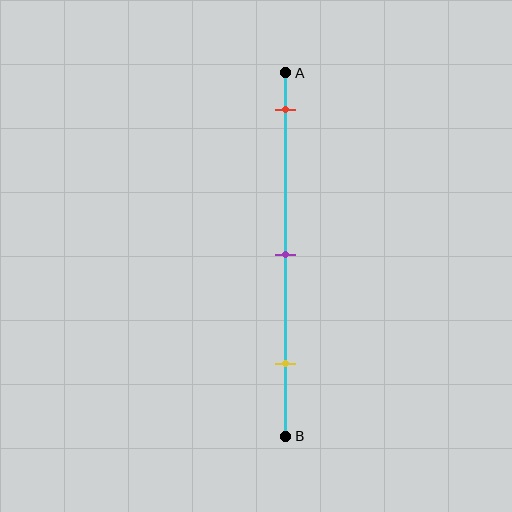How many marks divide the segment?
There are 3 marks dividing the segment.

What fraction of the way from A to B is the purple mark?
The purple mark is approximately 50% (0.5) of the way from A to B.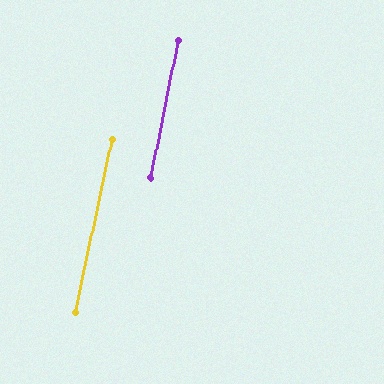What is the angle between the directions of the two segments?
Approximately 1 degree.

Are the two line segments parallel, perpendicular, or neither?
Parallel — their directions differ by only 1.0°.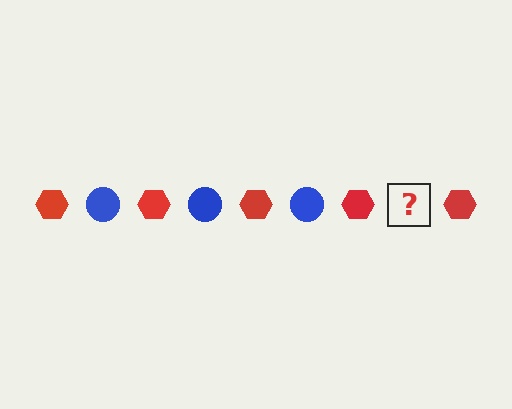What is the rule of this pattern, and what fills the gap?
The rule is that the pattern alternates between red hexagon and blue circle. The gap should be filled with a blue circle.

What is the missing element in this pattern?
The missing element is a blue circle.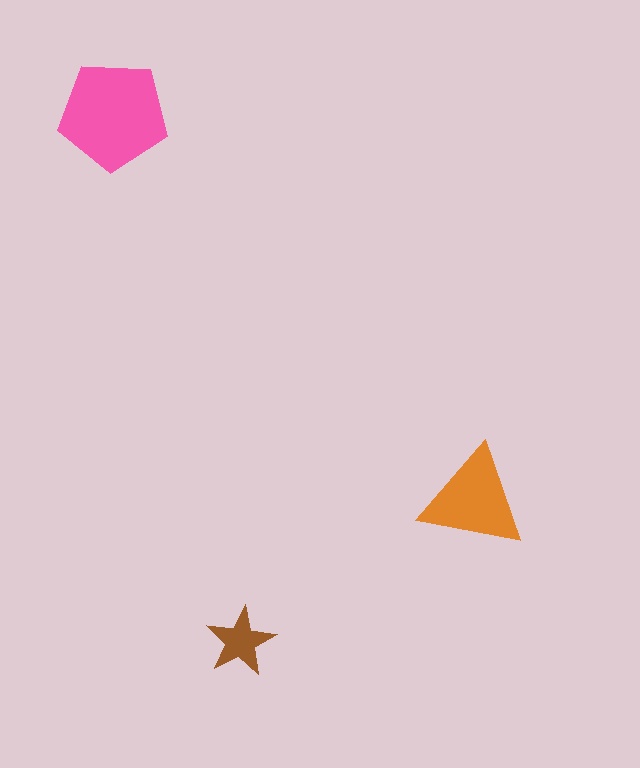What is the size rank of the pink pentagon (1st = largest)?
1st.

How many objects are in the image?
There are 3 objects in the image.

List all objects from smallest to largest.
The brown star, the orange triangle, the pink pentagon.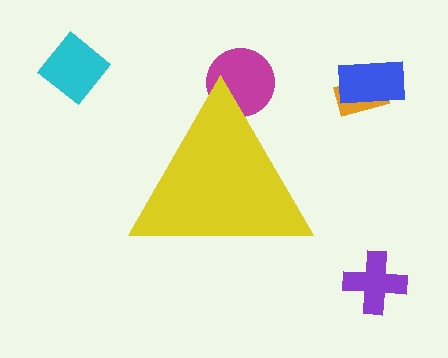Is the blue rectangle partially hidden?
No, the blue rectangle is fully visible.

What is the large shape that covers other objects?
A yellow triangle.